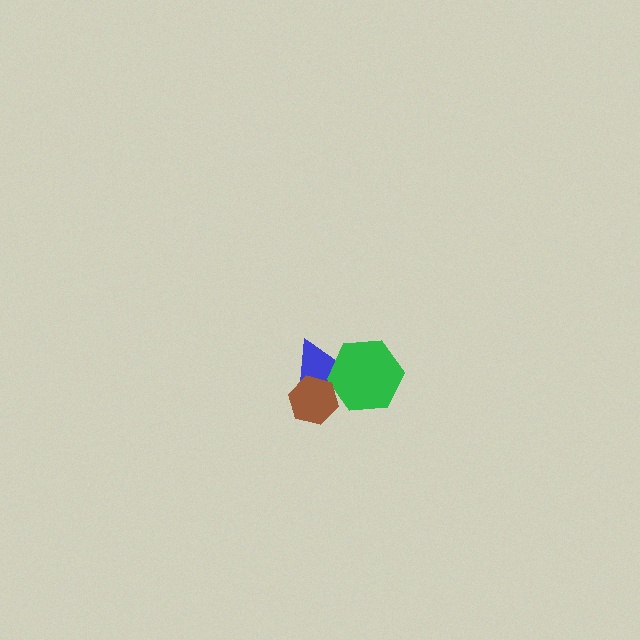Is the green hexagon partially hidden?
Yes, it is partially covered by another shape.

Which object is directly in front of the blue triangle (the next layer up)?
The green hexagon is directly in front of the blue triangle.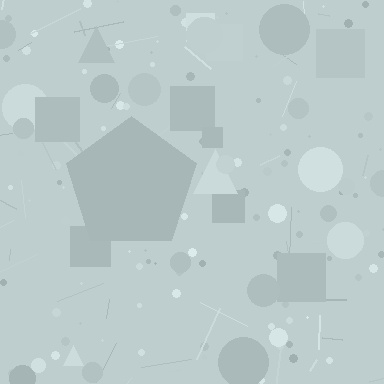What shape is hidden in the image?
A pentagon is hidden in the image.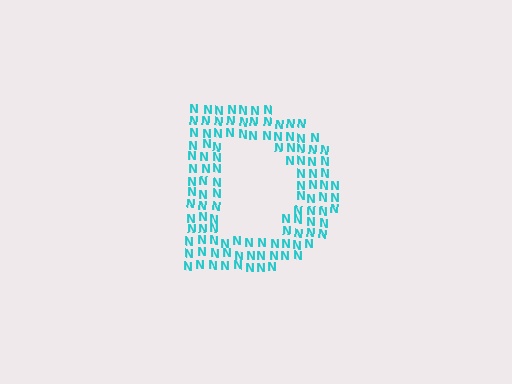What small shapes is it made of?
It is made of small letter N's.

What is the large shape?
The large shape is the letter D.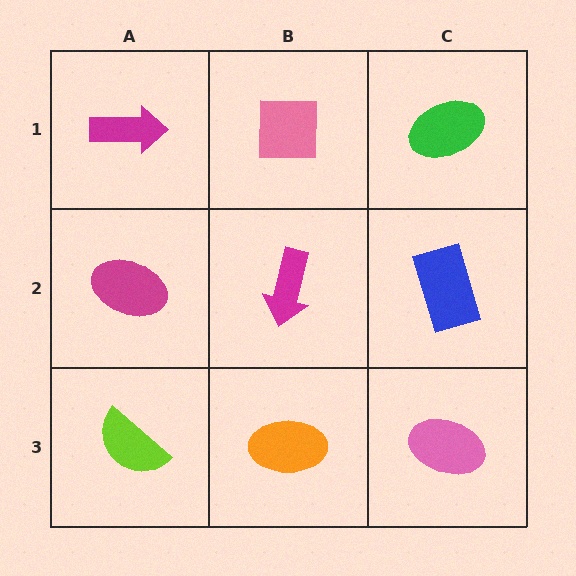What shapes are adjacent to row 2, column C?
A green ellipse (row 1, column C), a pink ellipse (row 3, column C), a magenta arrow (row 2, column B).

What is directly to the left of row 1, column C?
A pink square.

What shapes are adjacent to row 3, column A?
A magenta ellipse (row 2, column A), an orange ellipse (row 3, column B).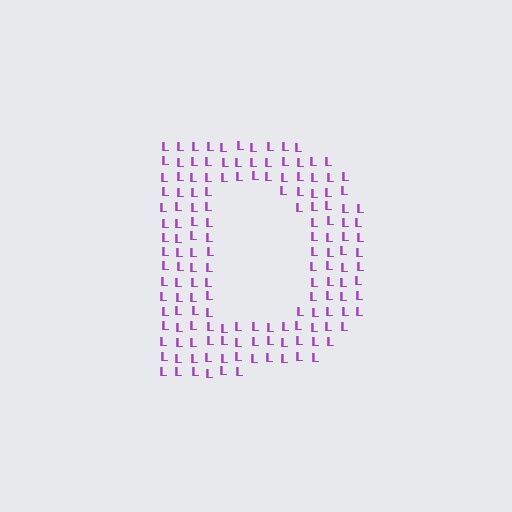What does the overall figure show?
The overall figure shows the letter D.